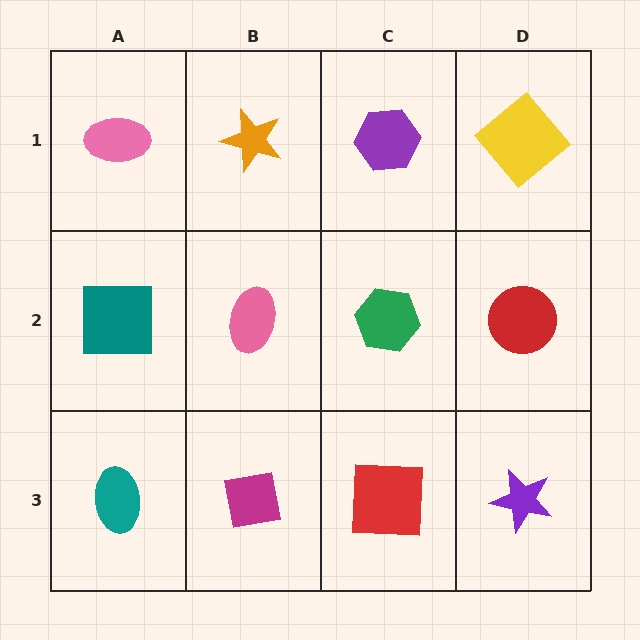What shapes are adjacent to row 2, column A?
A pink ellipse (row 1, column A), a teal ellipse (row 3, column A), a pink ellipse (row 2, column B).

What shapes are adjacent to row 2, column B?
An orange star (row 1, column B), a magenta square (row 3, column B), a teal square (row 2, column A), a green hexagon (row 2, column C).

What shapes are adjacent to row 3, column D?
A red circle (row 2, column D), a red square (row 3, column C).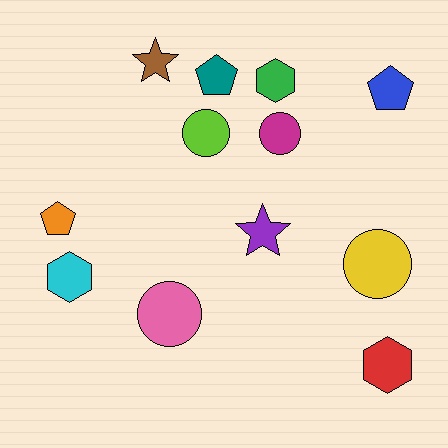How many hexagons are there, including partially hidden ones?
There are 3 hexagons.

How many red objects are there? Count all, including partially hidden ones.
There is 1 red object.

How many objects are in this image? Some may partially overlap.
There are 12 objects.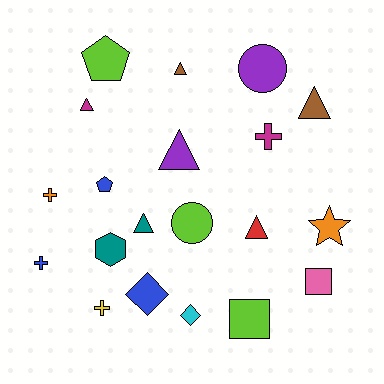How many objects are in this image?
There are 20 objects.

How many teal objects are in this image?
There are 2 teal objects.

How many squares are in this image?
There are 2 squares.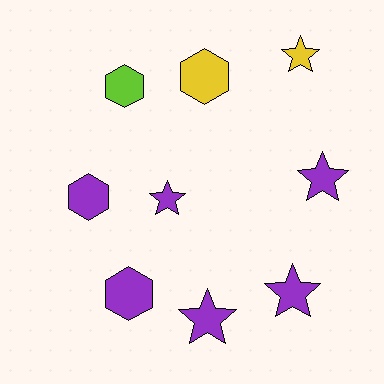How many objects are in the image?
There are 9 objects.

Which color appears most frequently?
Purple, with 6 objects.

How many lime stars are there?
There are no lime stars.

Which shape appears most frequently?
Star, with 5 objects.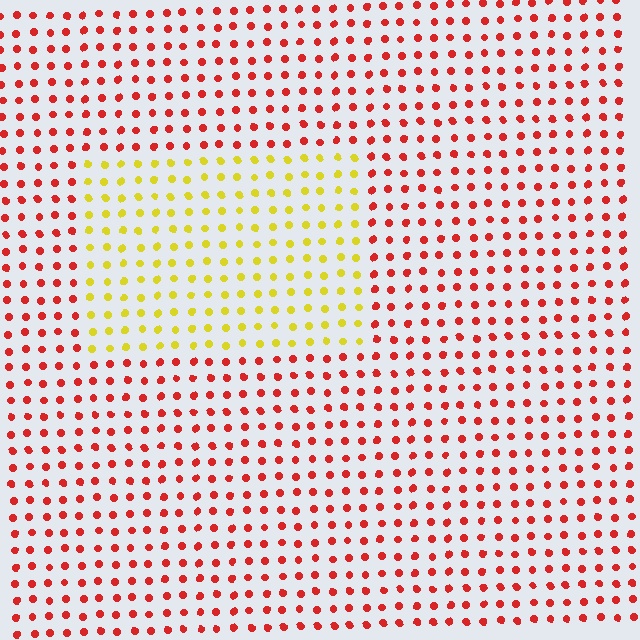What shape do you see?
I see a rectangle.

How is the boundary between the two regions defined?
The boundary is defined purely by a slight shift in hue (about 60 degrees). Spacing, size, and orientation are identical on both sides.